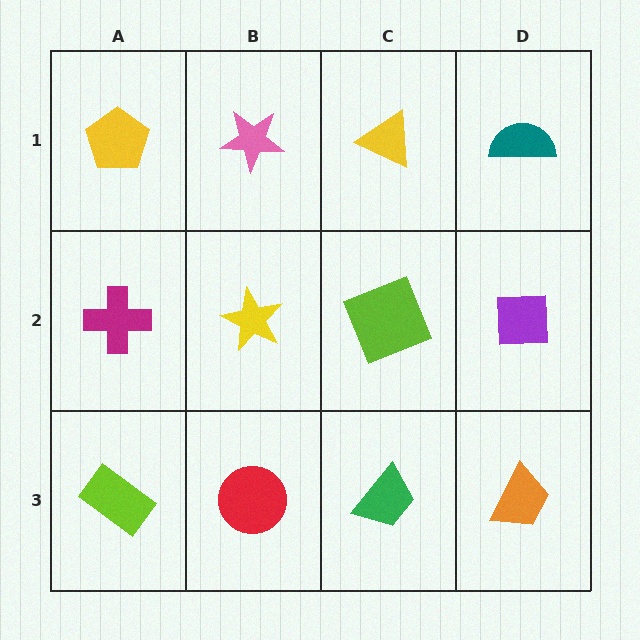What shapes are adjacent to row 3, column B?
A yellow star (row 2, column B), a lime rectangle (row 3, column A), a green trapezoid (row 3, column C).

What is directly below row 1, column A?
A magenta cross.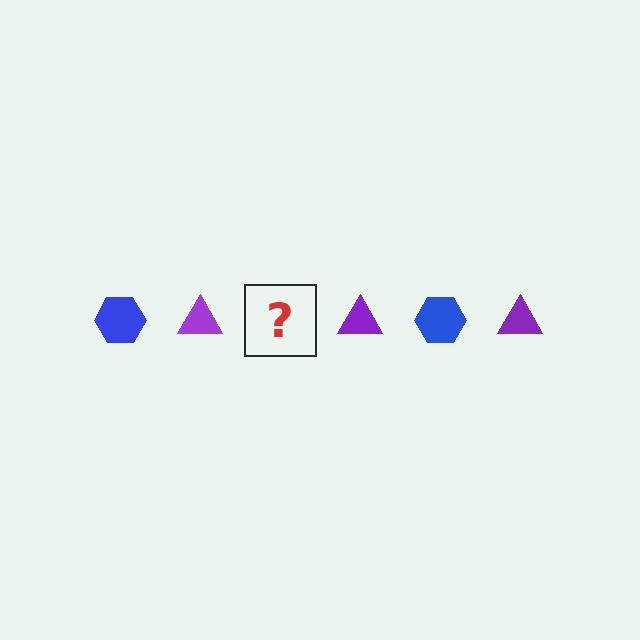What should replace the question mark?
The question mark should be replaced with a blue hexagon.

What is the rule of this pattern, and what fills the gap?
The rule is that the pattern alternates between blue hexagon and purple triangle. The gap should be filled with a blue hexagon.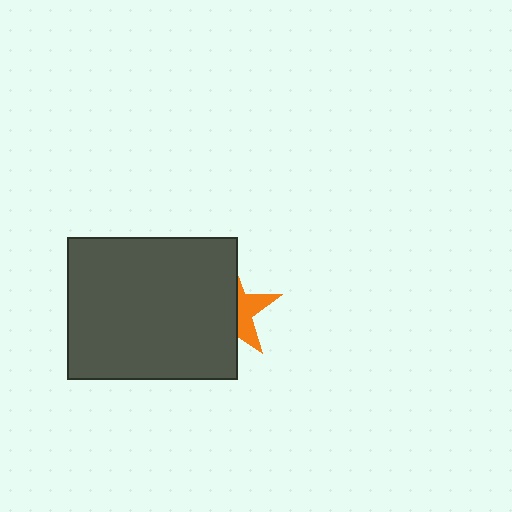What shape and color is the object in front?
The object in front is a dark gray rectangle.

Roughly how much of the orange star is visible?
A small part of it is visible (roughly 38%).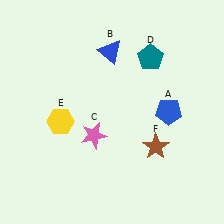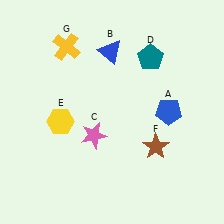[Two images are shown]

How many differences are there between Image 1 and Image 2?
There is 1 difference between the two images.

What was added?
A yellow cross (G) was added in Image 2.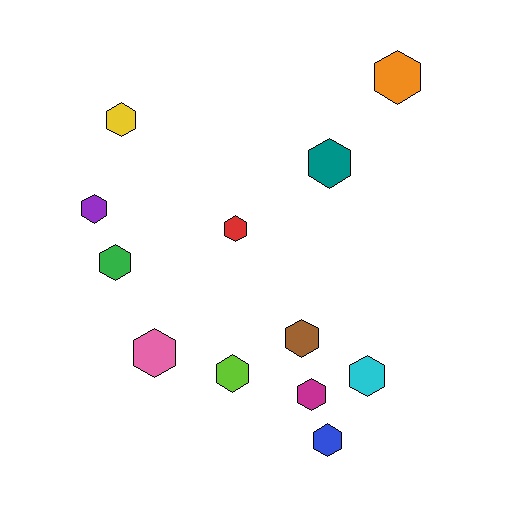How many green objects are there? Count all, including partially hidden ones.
There is 1 green object.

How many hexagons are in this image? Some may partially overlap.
There are 12 hexagons.